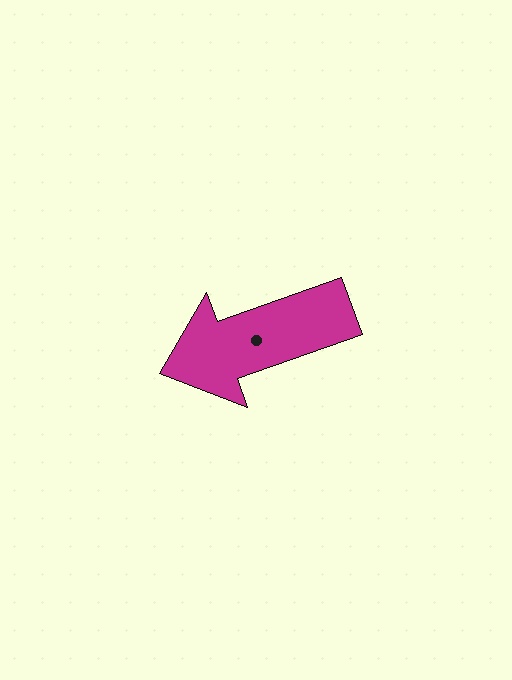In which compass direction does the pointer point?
West.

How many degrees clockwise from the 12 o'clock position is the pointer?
Approximately 251 degrees.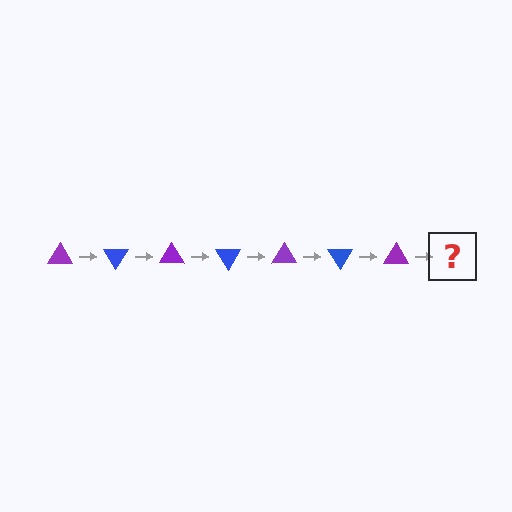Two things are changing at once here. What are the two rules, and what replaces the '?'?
The two rules are that it rotates 60 degrees each step and the color cycles through purple and blue. The '?' should be a blue triangle, rotated 420 degrees from the start.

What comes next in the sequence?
The next element should be a blue triangle, rotated 420 degrees from the start.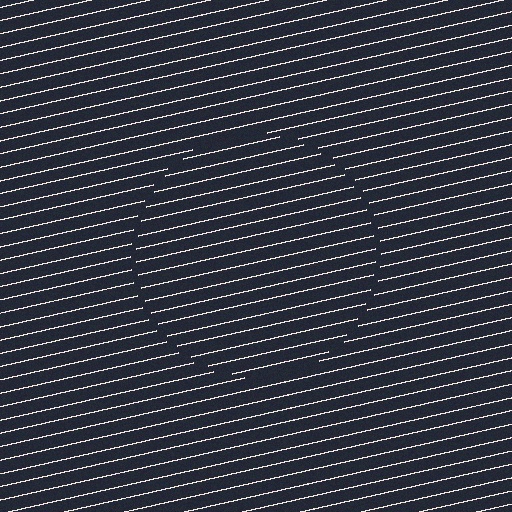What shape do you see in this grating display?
An illusory circle. The interior of the shape contains the same grating, shifted by half a period — the contour is defined by the phase discontinuity where line-ends from the inner and outer gratings abut.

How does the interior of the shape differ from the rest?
The interior of the shape contains the same grating, shifted by half a period — the contour is defined by the phase discontinuity where line-ends from the inner and outer gratings abut.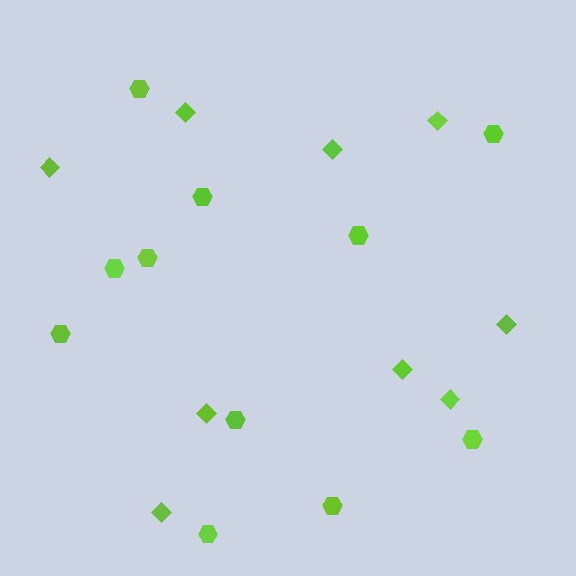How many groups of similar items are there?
There are 2 groups: one group of hexagons (11) and one group of diamonds (9).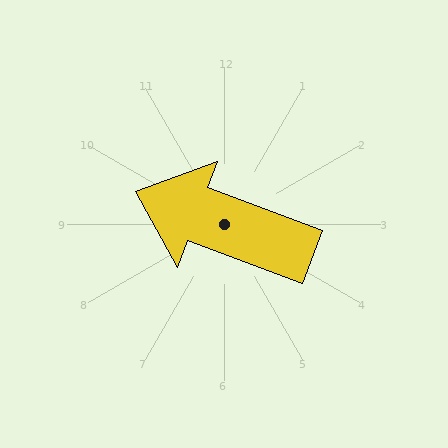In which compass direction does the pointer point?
West.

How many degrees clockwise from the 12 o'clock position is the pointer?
Approximately 290 degrees.